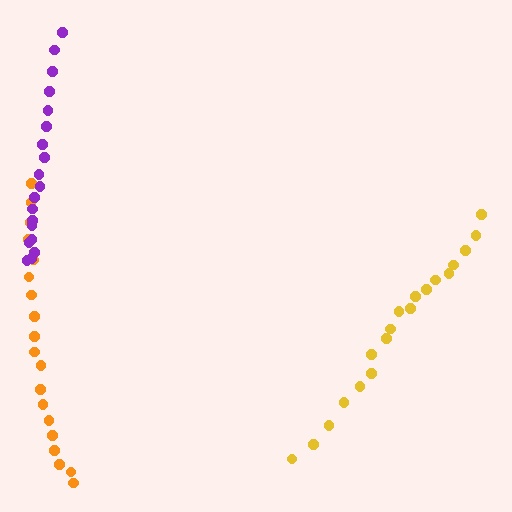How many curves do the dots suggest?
There are 3 distinct paths.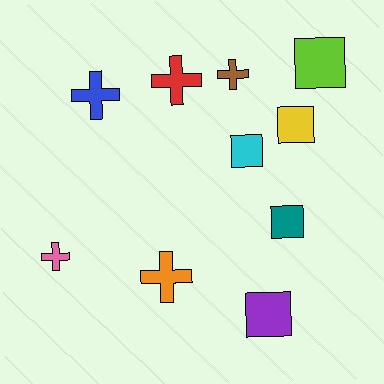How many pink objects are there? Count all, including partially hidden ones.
There is 1 pink object.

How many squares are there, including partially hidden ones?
There are 5 squares.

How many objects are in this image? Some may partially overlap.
There are 10 objects.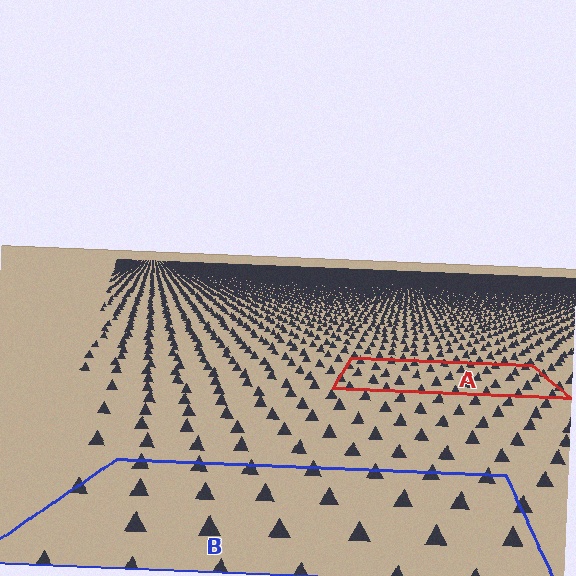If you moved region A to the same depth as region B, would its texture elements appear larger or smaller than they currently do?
They would appear larger. At a closer depth, the same texture elements are projected at a bigger on-screen size.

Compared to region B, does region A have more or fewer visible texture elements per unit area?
Region A has more texture elements per unit area — they are packed more densely because it is farther away.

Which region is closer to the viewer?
Region B is closer. The texture elements there are larger and more spread out.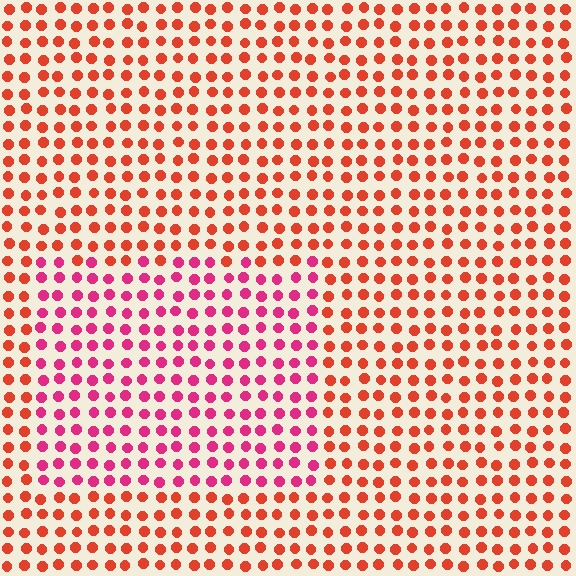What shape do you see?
I see a rectangle.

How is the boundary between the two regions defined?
The boundary is defined purely by a slight shift in hue (about 37 degrees). Spacing, size, and orientation are identical on both sides.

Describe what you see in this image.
The image is filled with small red elements in a uniform arrangement. A rectangle-shaped region is visible where the elements are tinted to a slightly different hue, forming a subtle color boundary.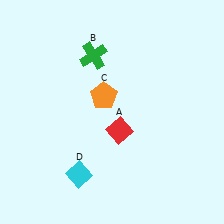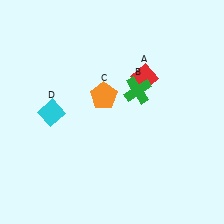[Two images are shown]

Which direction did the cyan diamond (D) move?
The cyan diamond (D) moved up.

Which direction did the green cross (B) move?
The green cross (B) moved right.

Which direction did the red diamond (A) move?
The red diamond (A) moved up.